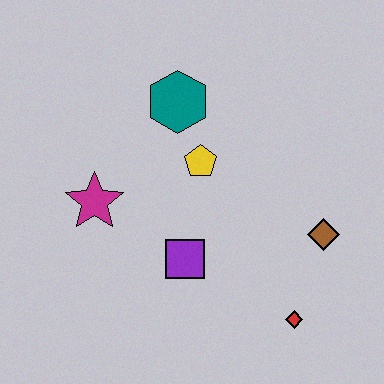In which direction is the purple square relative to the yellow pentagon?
The purple square is below the yellow pentagon.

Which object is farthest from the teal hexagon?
The red diamond is farthest from the teal hexagon.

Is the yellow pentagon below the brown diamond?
No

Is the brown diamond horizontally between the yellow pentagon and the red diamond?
No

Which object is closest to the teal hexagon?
The yellow pentagon is closest to the teal hexagon.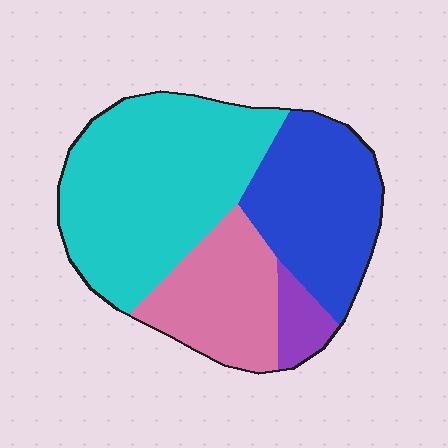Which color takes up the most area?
Cyan, at roughly 45%.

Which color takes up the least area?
Purple, at roughly 5%.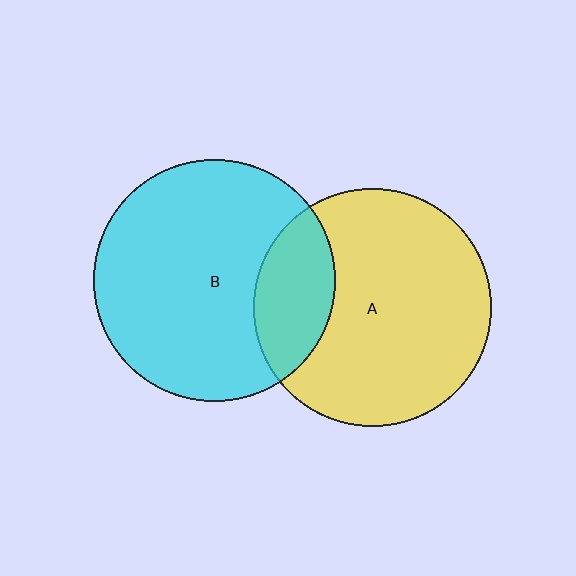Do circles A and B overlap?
Yes.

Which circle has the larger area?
Circle B (cyan).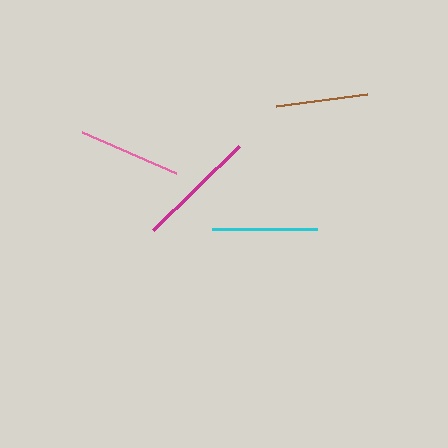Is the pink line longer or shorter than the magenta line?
The magenta line is longer than the pink line.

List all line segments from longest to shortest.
From longest to shortest: magenta, cyan, pink, brown.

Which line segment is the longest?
The magenta line is the longest at approximately 121 pixels.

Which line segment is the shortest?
The brown line is the shortest at approximately 91 pixels.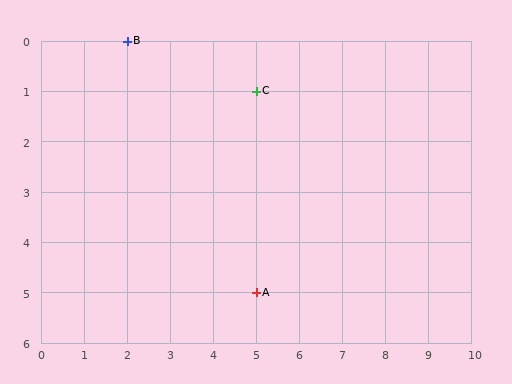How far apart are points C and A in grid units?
Points C and A are 4 rows apart.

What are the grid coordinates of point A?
Point A is at grid coordinates (5, 5).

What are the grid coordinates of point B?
Point B is at grid coordinates (2, 0).